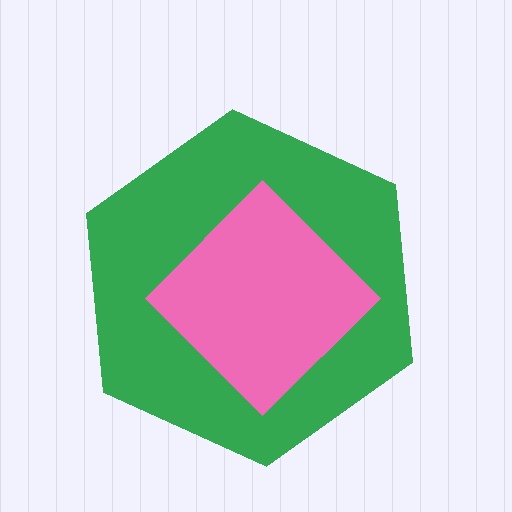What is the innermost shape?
The pink diamond.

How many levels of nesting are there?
2.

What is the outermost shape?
The green hexagon.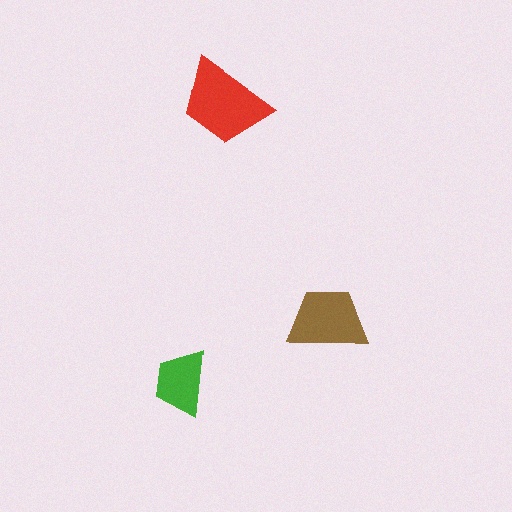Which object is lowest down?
The green trapezoid is bottommost.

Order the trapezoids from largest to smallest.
the red one, the brown one, the green one.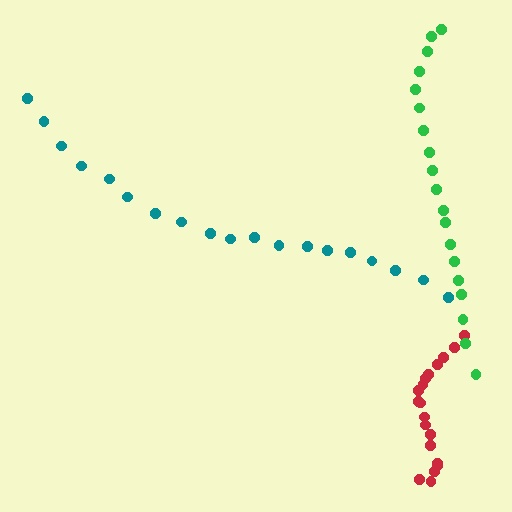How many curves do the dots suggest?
There are 3 distinct paths.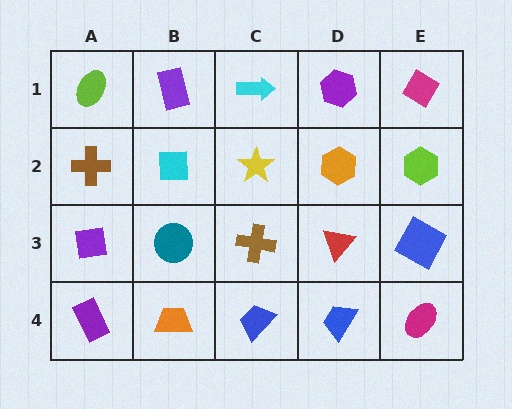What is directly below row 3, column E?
A magenta ellipse.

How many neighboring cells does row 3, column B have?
4.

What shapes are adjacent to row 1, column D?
An orange hexagon (row 2, column D), a cyan arrow (row 1, column C), a magenta diamond (row 1, column E).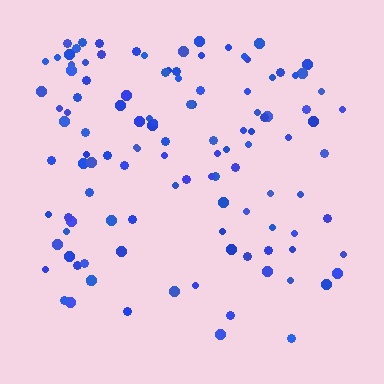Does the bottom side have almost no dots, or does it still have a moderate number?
Still a moderate number, just noticeably fewer than the top.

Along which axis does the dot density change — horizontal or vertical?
Vertical.